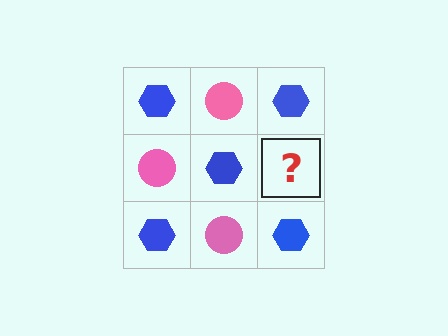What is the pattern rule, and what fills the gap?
The rule is that it alternates blue hexagon and pink circle in a checkerboard pattern. The gap should be filled with a pink circle.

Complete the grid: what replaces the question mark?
The question mark should be replaced with a pink circle.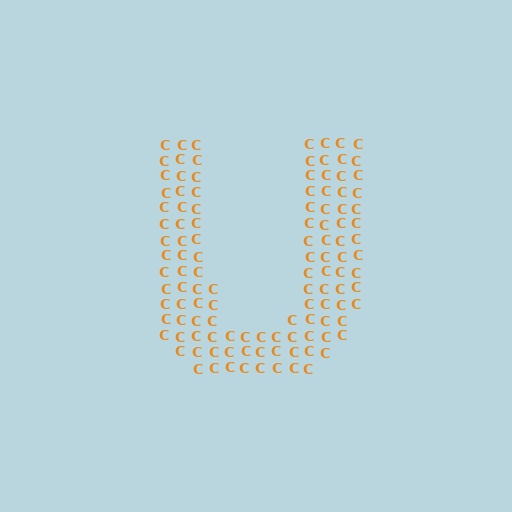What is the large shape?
The large shape is the letter U.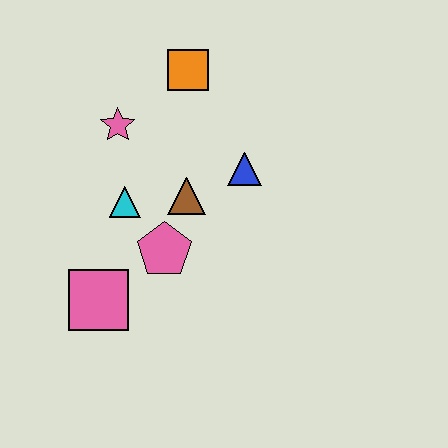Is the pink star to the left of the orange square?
Yes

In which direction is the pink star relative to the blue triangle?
The pink star is to the left of the blue triangle.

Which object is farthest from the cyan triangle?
The orange square is farthest from the cyan triangle.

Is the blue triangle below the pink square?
No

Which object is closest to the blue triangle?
The brown triangle is closest to the blue triangle.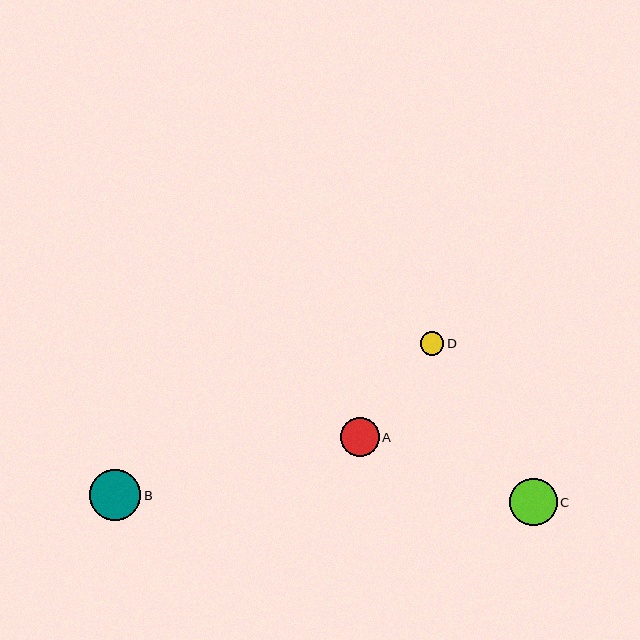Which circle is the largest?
Circle B is the largest with a size of approximately 51 pixels.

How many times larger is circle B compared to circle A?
Circle B is approximately 1.3 times the size of circle A.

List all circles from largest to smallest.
From largest to smallest: B, C, A, D.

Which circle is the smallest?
Circle D is the smallest with a size of approximately 23 pixels.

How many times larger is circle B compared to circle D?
Circle B is approximately 2.2 times the size of circle D.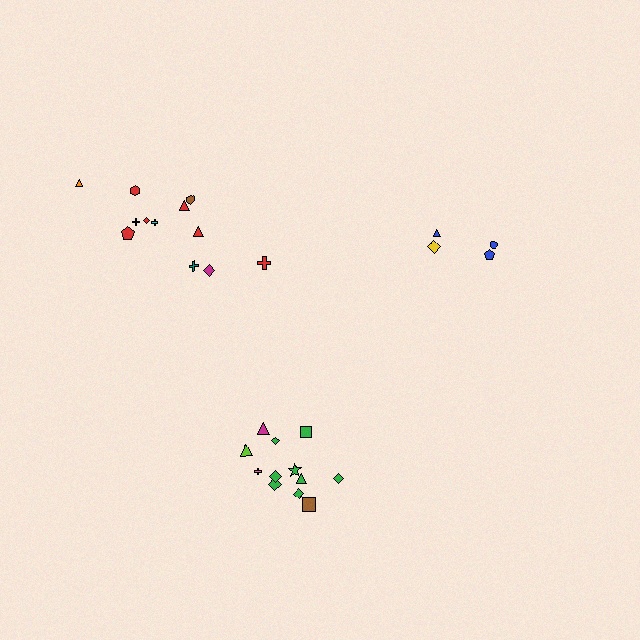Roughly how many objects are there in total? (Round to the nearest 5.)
Roughly 30 objects in total.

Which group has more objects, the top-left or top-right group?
The top-left group.